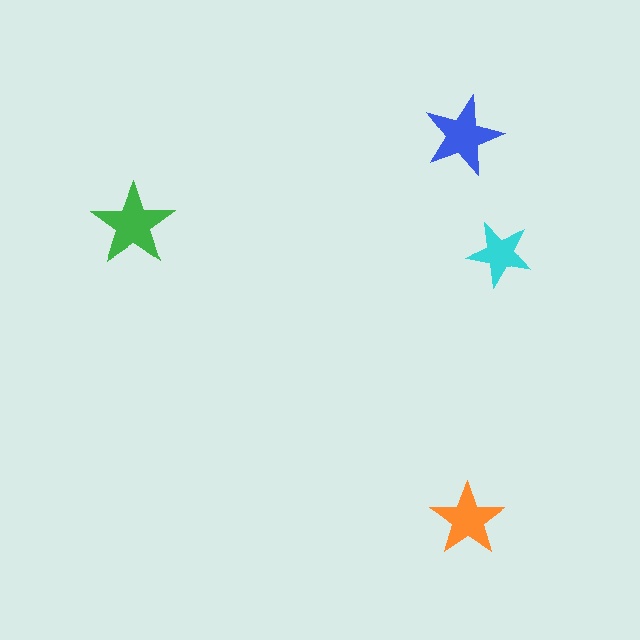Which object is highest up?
The blue star is topmost.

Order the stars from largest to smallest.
the green one, the blue one, the orange one, the cyan one.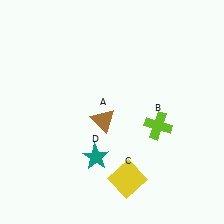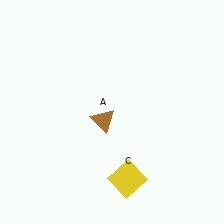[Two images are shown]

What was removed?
The lime cross (B), the teal star (D) were removed in Image 2.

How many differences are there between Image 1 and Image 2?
There are 2 differences between the two images.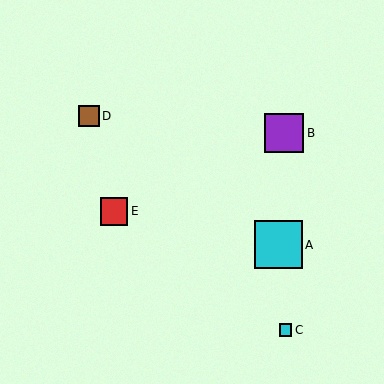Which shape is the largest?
The cyan square (labeled A) is the largest.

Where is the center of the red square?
The center of the red square is at (114, 211).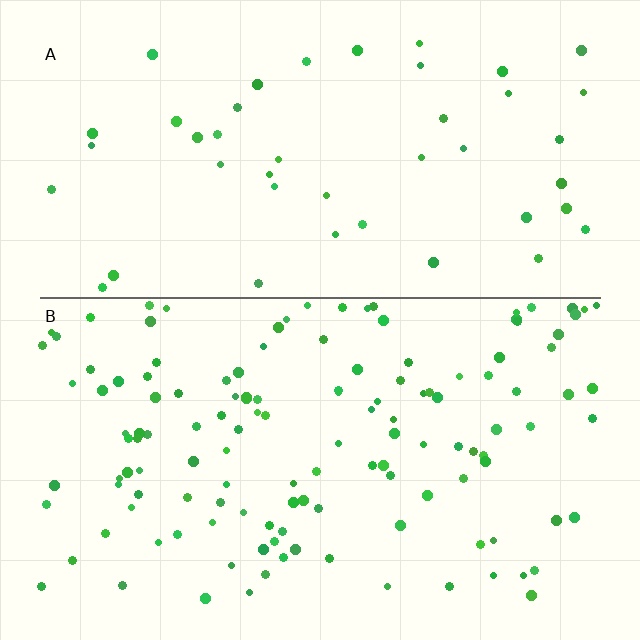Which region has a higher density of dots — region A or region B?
B (the bottom).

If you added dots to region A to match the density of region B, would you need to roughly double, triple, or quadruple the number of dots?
Approximately triple.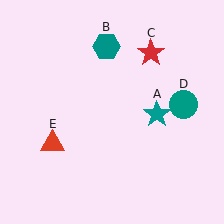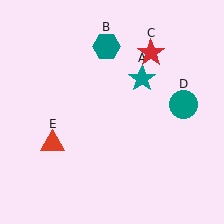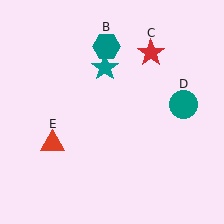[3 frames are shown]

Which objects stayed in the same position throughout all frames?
Teal hexagon (object B) and red star (object C) and teal circle (object D) and red triangle (object E) remained stationary.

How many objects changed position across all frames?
1 object changed position: teal star (object A).